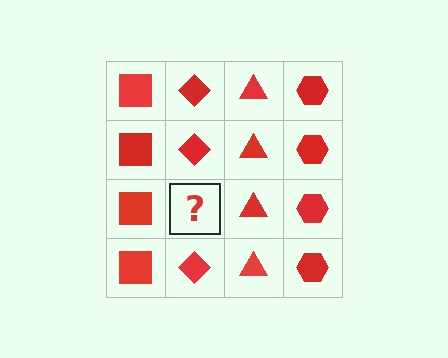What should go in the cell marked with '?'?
The missing cell should contain a red diamond.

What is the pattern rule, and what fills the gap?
The rule is that each column has a consistent shape. The gap should be filled with a red diamond.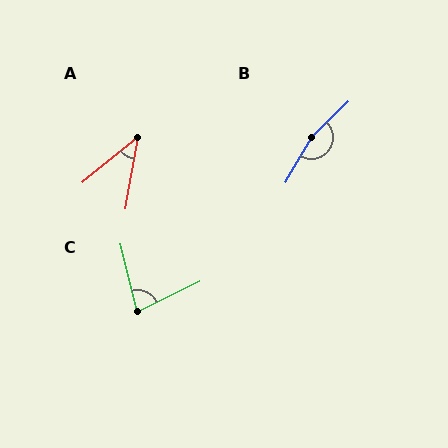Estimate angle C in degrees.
Approximately 78 degrees.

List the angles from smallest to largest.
A (41°), C (78°), B (165°).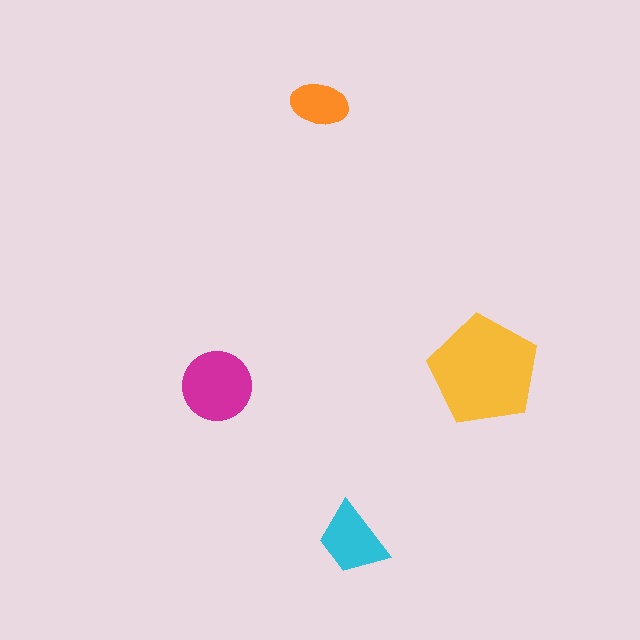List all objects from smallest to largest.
The orange ellipse, the cyan trapezoid, the magenta circle, the yellow pentagon.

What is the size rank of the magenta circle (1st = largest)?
2nd.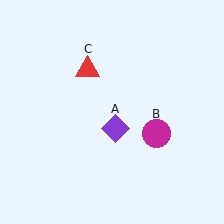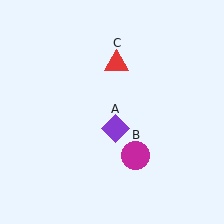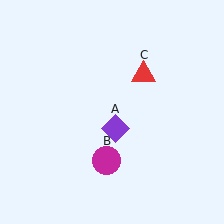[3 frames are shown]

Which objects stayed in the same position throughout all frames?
Purple diamond (object A) remained stationary.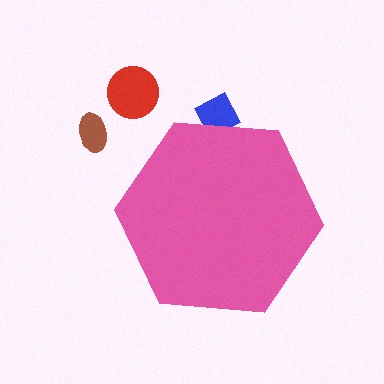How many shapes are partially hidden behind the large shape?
1 shape is partially hidden.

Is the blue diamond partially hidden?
Yes, the blue diamond is partially hidden behind the pink hexagon.